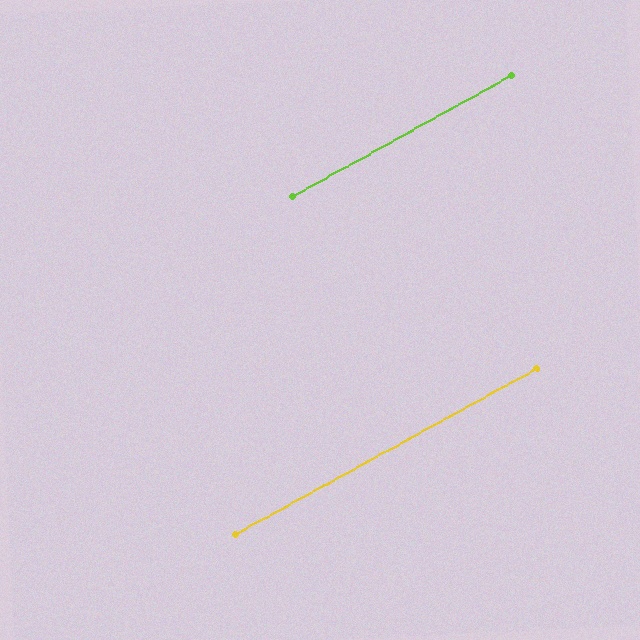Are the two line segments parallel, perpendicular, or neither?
Parallel — their directions differ by only 0.0°.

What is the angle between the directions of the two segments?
Approximately 0 degrees.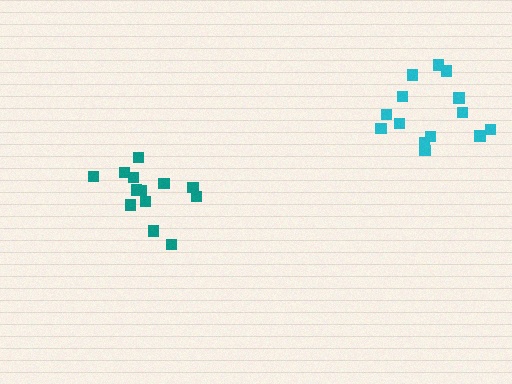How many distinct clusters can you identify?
There are 2 distinct clusters.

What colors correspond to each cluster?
The clusters are colored: cyan, teal.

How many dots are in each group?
Group 1: 14 dots, Group 2: 13 dots (27 total).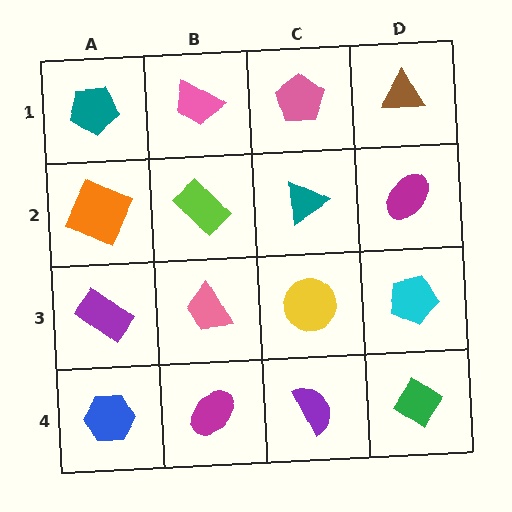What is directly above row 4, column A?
A purple rectangle.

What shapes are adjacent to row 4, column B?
A pink trapezoid (row 3, column B), a blue hexagon (row 4, column A), a purple semicircle (row 4, column C).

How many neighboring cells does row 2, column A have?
3.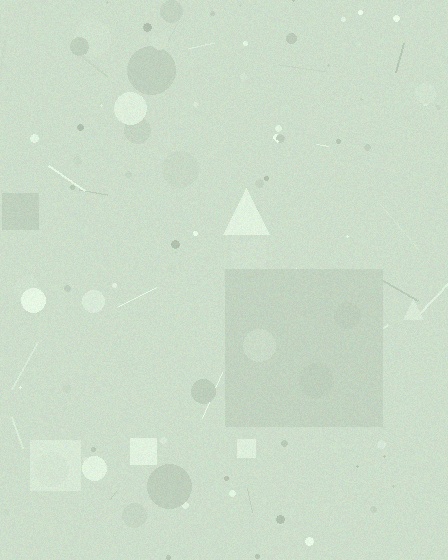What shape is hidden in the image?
A square is hidden in the image.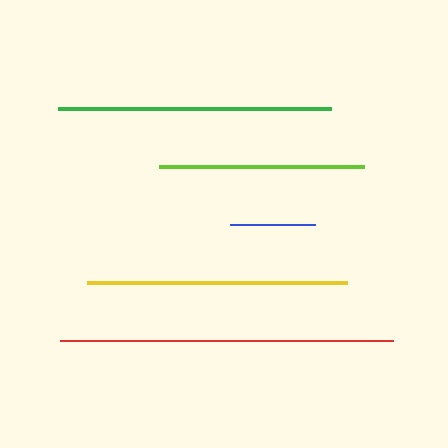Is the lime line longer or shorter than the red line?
The red line is longer than the lime line.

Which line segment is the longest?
The red line is the longest at approximately 332 pixels.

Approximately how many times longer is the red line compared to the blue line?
The red line is approximately 3.9 times the length of the blue line.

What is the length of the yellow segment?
The yellow segment is approximately 260 pixels long.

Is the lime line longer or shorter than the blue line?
The lime line is longer than the blue line.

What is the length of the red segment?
The red segment is approximately 332 pixels long.